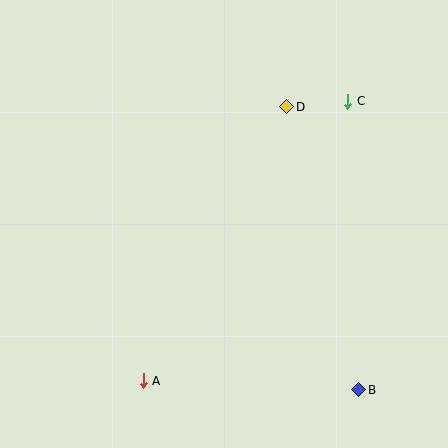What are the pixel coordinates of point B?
Point B is at (359, 390).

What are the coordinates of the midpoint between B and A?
The midpoint between B and A is at (251, 385).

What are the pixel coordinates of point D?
Point D is at (287, 107).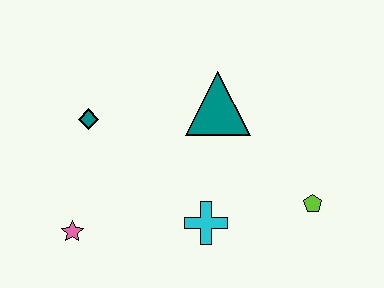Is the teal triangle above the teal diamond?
Yes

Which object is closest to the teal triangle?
The cyan cross is closest to the teal triangle.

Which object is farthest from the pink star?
The lime pentagon is farthest from the pink star.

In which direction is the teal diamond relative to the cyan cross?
The teal diamond is to the left of the cyan cross.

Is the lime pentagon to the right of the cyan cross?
Yes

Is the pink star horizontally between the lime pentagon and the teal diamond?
No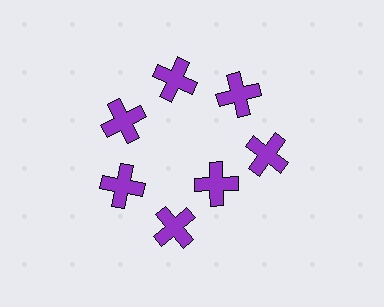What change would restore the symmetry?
The symmetry would be restored by moving it outward, back onto the ring so that all 7 crosses sit at equal angles and equal distance from the center.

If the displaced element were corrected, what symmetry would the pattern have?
It would have 7-fold rotational symmetry — the pattern would map onto itself every 51 degrees.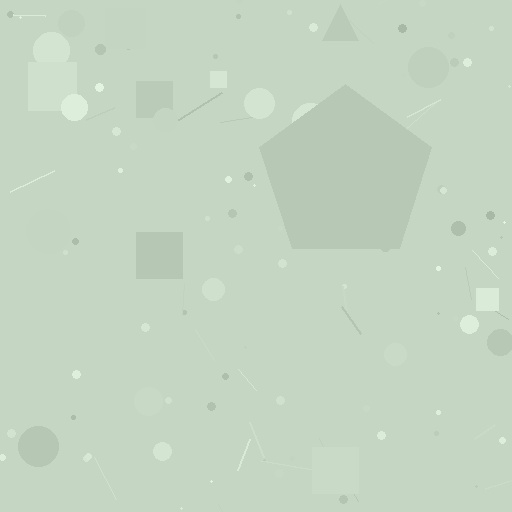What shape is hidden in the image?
A pentagon is hidden in the image.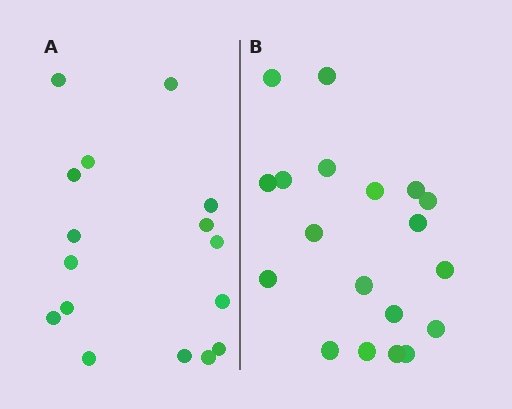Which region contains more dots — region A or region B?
Region B (the right region) has more dots.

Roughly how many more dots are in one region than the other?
Region B has just a few more — roughly 2 or 3 more dots than region A.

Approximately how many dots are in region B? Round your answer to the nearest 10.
About 20 dots. (The exact count is 19, which rounds to 20.)